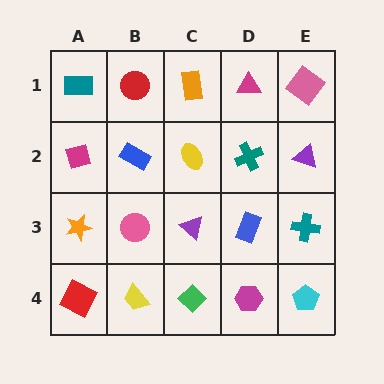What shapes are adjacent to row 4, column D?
A blue rectangle (row 3, column D), a green diamond (row 4, column C), a cyan pentagon (row 4, column E).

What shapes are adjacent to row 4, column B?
A pink circle (row 3, column B), a red square (row 4, column A), a green diamond (row 4, column C).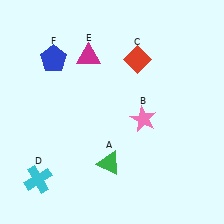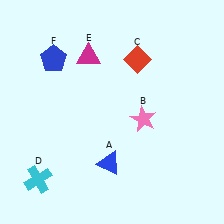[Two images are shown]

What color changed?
The triangle (A) changed from green in Image 1 to blue in Image 2.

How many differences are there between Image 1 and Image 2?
There is 1 difference between the two images.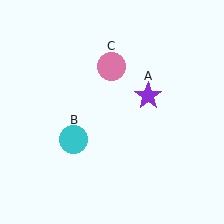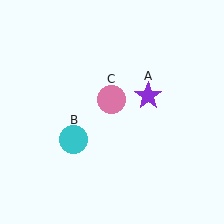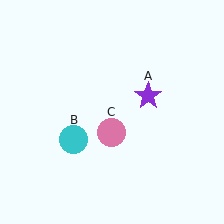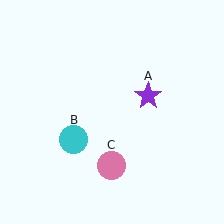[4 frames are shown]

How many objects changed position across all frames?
1 object changed position: pink circle (object C).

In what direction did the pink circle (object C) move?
The pink circle (object C) moved down.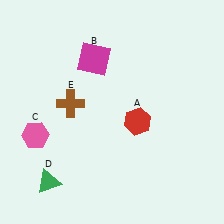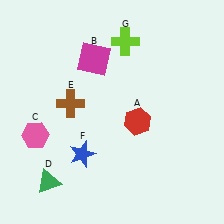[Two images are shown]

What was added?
A blue star (F), a lime cross (G) were added in Image 2.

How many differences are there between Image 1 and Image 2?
There are 2 differences between the two images.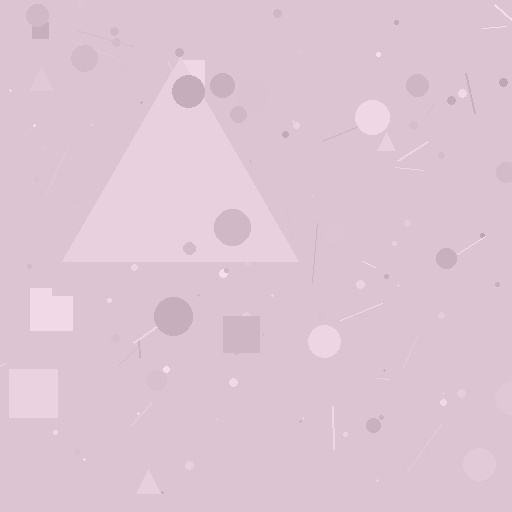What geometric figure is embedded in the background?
A triangle is embedded in the background.